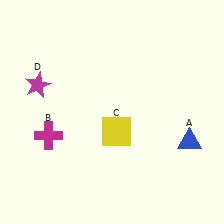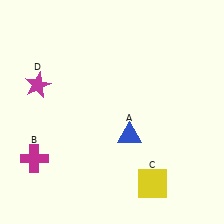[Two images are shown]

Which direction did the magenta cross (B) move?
The magenta cross (B) moved down.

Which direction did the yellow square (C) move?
The yellow square (C) moved down.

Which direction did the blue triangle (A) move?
The blue triangle (A) moved left.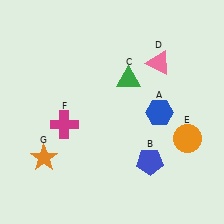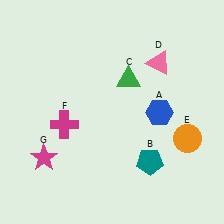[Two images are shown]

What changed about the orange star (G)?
In Image 1, G is orange. In Image 2, it changed to magenta.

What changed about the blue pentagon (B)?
In Image 1, B is blue. In Image 2, it changed to teal.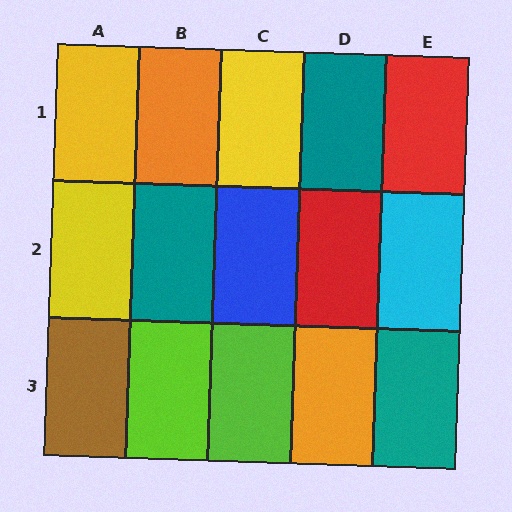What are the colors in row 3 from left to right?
Brown, lime, lime, orange, teal.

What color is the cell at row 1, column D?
Teal.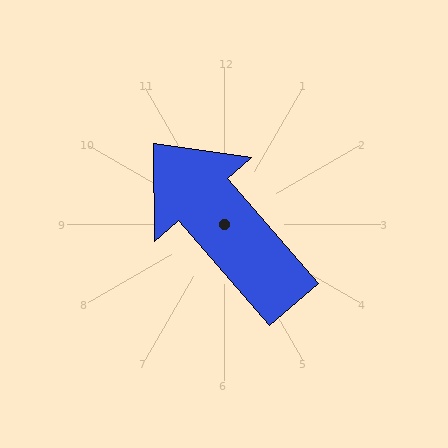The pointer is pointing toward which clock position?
Roughly 11 o'clock.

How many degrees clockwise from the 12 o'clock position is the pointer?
Approximately 319 degrees.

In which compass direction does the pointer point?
Northwest.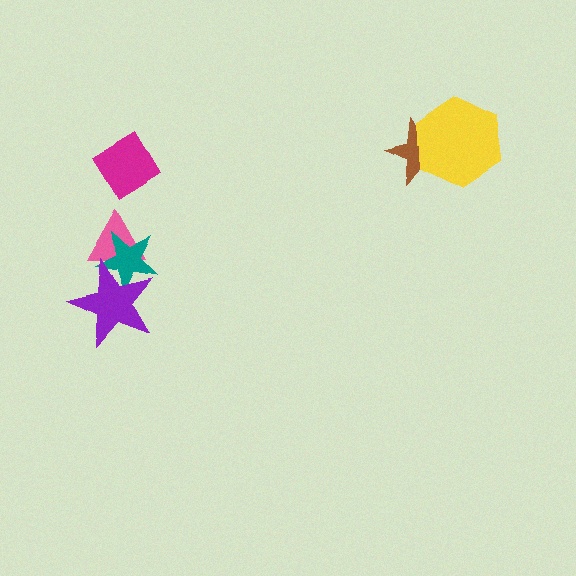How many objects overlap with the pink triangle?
2 objects overlap with the pink triangle.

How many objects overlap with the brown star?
1 object overlaps with the brown star.